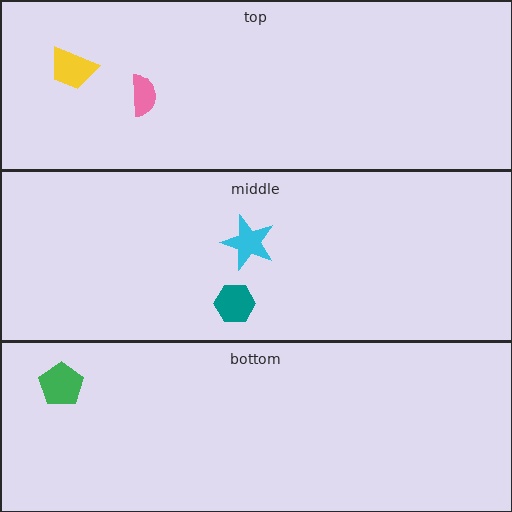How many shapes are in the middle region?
2.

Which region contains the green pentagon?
The bottom region.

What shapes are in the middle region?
The cyan star, the teal hexagon.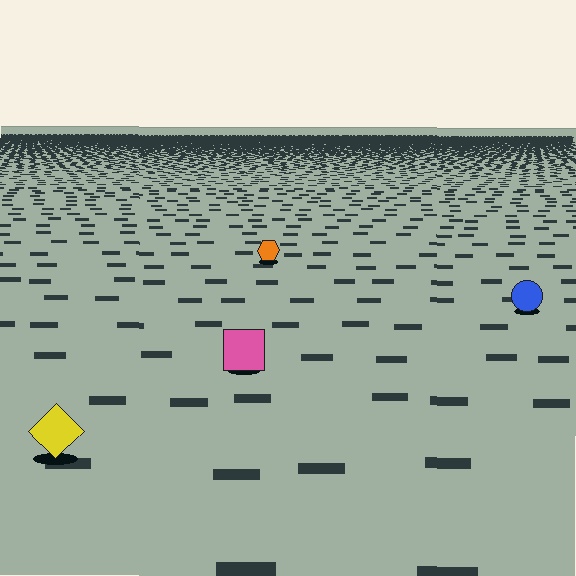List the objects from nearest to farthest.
From nearest to farthest: the yellow diamond, the pink square, the blue circle, the orange hexagon.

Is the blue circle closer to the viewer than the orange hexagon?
Yes. The blue circle is closer — you can tell from the texture gradient: the ground texture is coarser near it.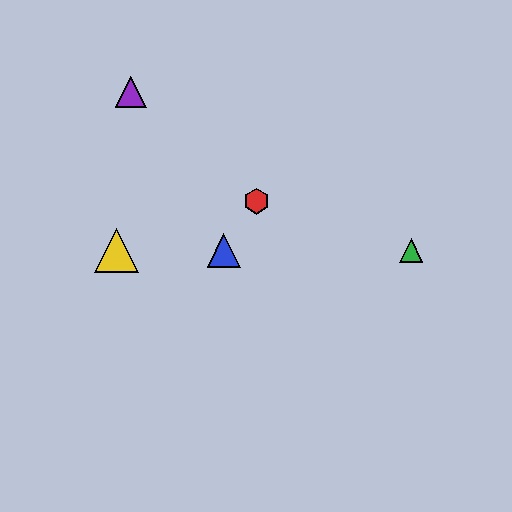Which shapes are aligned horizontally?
The blue triangle, the green triangle, the yellow triangle are aligned horizontally.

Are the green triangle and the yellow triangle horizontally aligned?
Yes, both are at y≈251.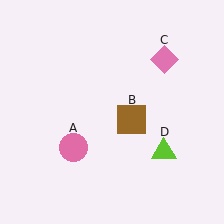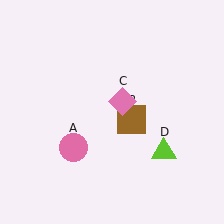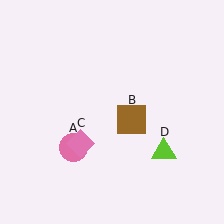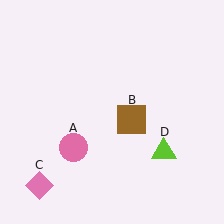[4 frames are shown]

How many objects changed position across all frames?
1 object changed position: pink diamond (object C).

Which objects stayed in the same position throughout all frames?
Pink circle (object A) and brown square (object B) and lime triangle (object D) remained stationary.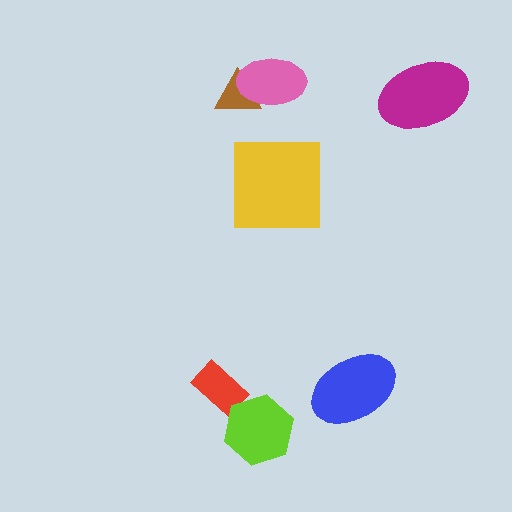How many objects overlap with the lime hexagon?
0 objects overlap with the lime hexagon.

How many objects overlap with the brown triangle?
1 object overlaps with the brown triangle.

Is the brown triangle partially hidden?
Yes, it is partially covered by another shape.